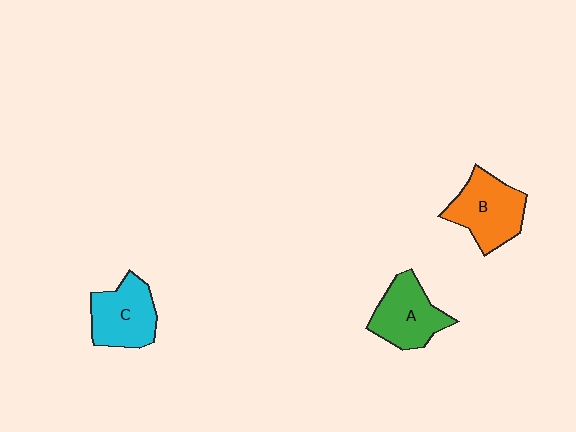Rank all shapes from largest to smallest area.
From largest to smallest: B (orange), A (green), C (cyan).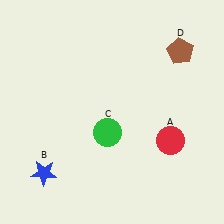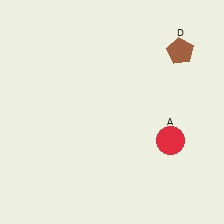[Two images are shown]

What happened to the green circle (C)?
The green circle (C) was removed in Image 2. It was in the bottom-left area of Image 1.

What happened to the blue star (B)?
The blue star (B) was removed in Image 2. It was in the bottom-left area of Image 1.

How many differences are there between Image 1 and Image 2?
There are 2 differences between the two images.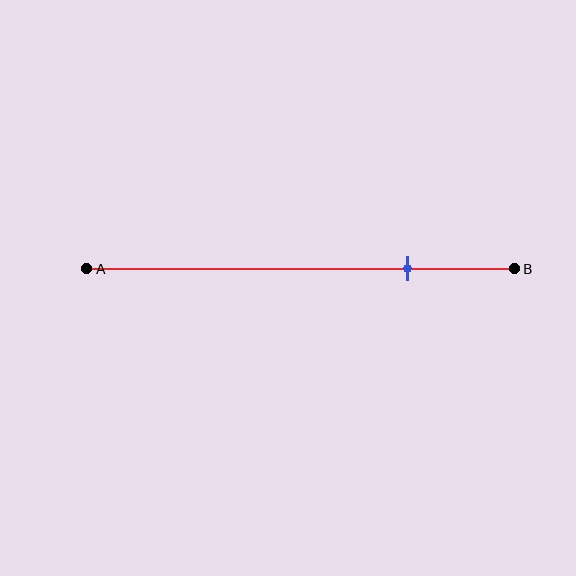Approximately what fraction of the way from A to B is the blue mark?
The blue mark is approximately 75% of the way from A to B.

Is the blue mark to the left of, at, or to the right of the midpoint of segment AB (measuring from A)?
The blue mark is to the right of the midpoint of segment AB.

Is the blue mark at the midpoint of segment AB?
No, the mark is at about 75% from A, not at the 50% midpoint.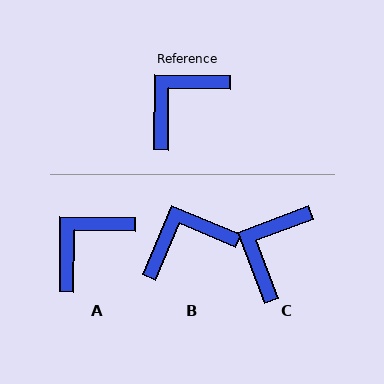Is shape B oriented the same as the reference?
No, it is off by about 22 degrees.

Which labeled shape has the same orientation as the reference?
A.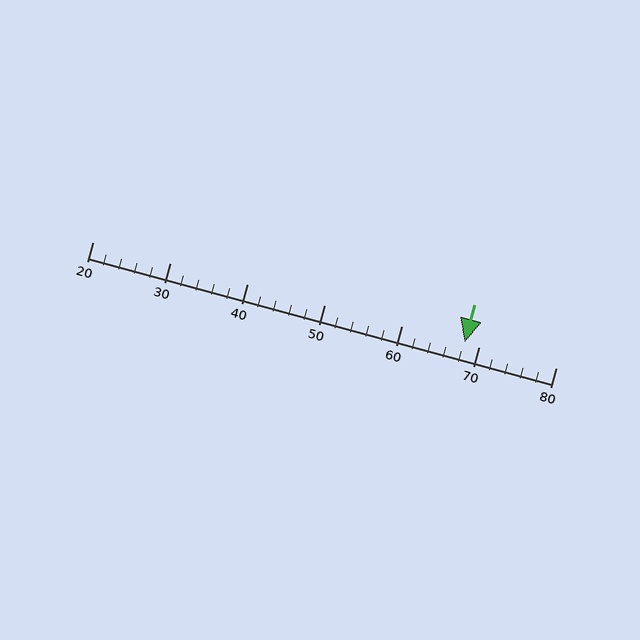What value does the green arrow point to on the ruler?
The green arrow points to approximately 68.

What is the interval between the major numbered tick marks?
The major tick marks are spaced 10 units apart.